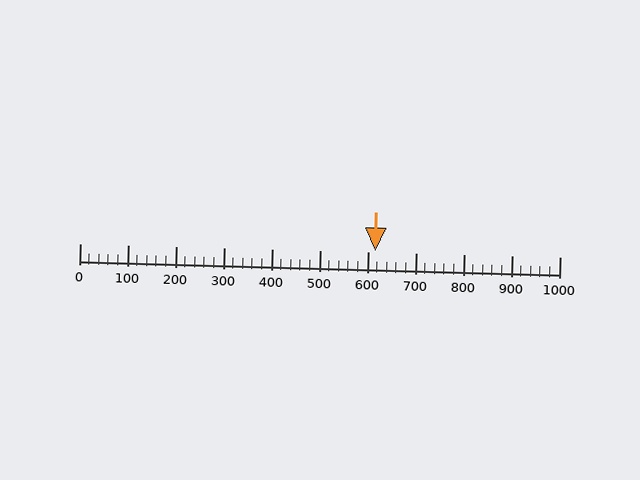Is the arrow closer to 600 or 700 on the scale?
The arrow is closer to 600.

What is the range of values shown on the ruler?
The ruler shows values from 0 to 1000.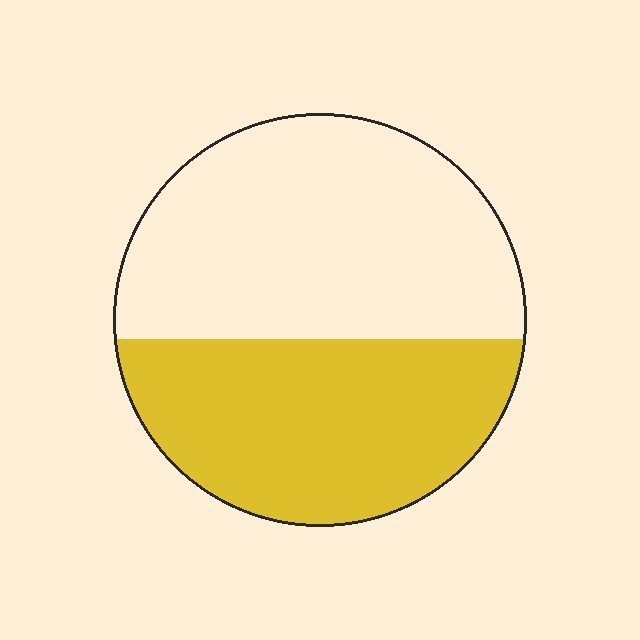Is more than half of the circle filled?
No.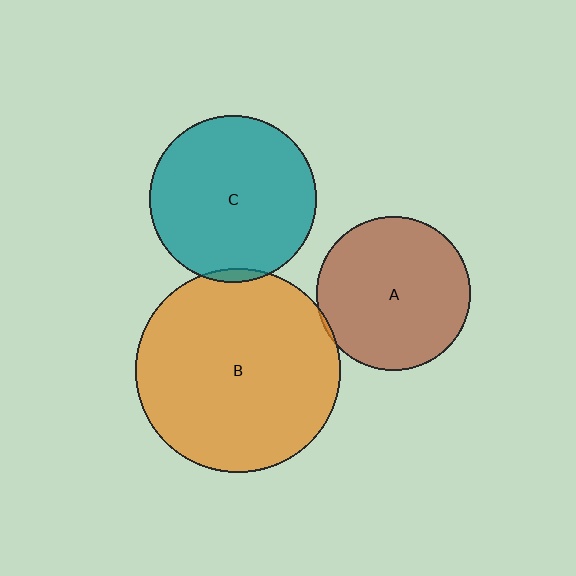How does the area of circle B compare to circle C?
Approximately 1.5 times.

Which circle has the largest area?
Circle B (orange).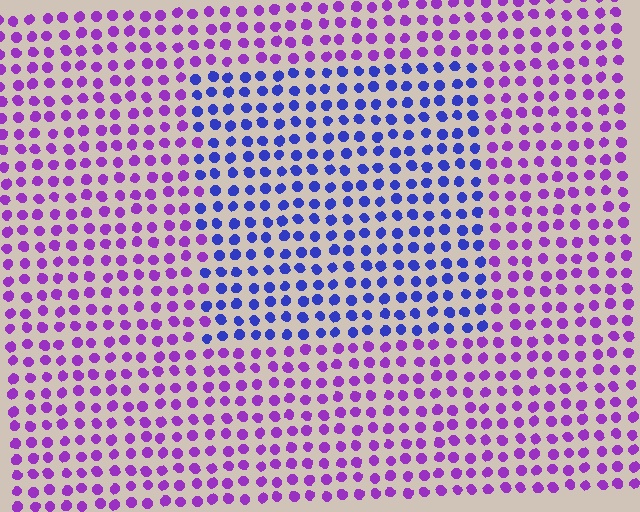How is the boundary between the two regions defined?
The boundary is defined purely by a slight shift in hue (about 47 degrees). Spacing, size, and orientation are identical on both sides.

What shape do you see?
I see a rectangle.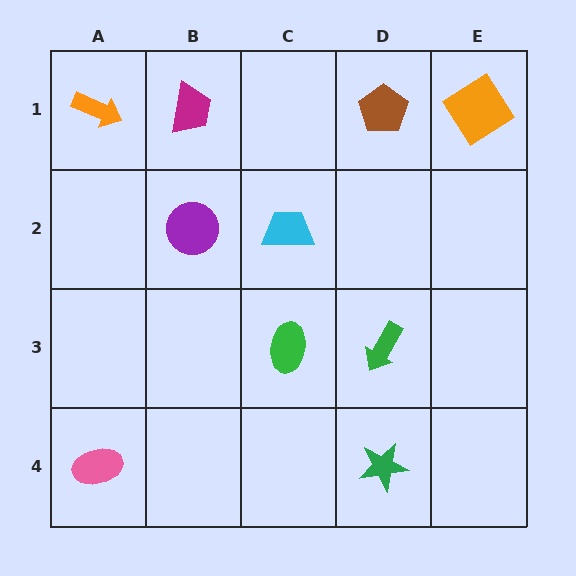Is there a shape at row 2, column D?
No, that cell is empty.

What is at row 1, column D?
A brown pentagon.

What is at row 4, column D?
A green star.